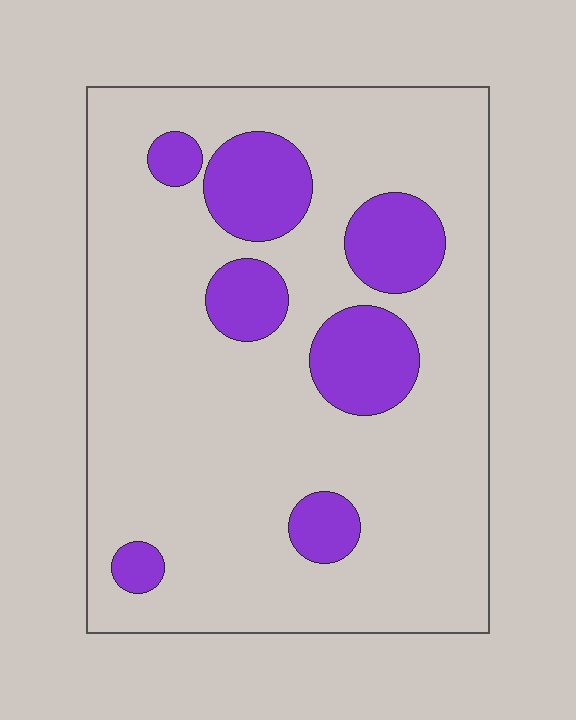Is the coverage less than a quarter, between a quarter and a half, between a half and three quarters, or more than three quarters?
Less than a quarter.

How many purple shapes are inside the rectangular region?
7.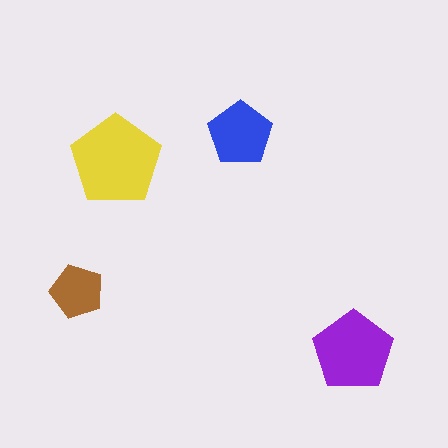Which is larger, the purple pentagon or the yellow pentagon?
The yellow one.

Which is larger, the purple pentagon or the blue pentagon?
The purple one.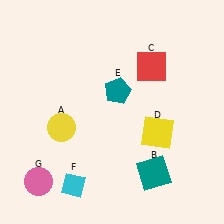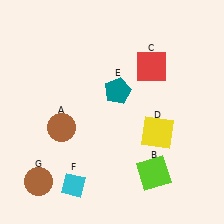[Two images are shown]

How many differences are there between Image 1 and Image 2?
There are 3 differences between the two images.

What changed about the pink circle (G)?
In Image 1, G is pink. In Image 2, it changed to brown.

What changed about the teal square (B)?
In Image 1, B is teal. In Image 2, it changed to lime.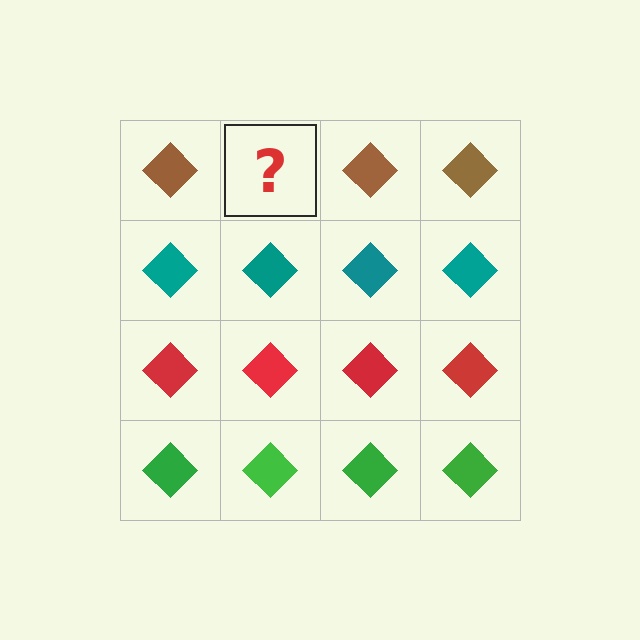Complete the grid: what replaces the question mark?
The question mark should be replaced with a brown diamond.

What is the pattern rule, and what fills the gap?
The rule is that each row has a consistent color. The gap should be filled with a brown diamond.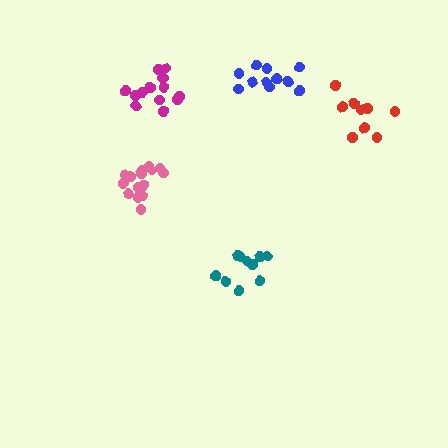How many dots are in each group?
Group 1: 14 dots, Group 2: 15 dots, Group 3: 10 dots, Group 4: 9 dots, Group 5: 11 dots (59 total).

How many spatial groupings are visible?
There are 5 spatial groupings.